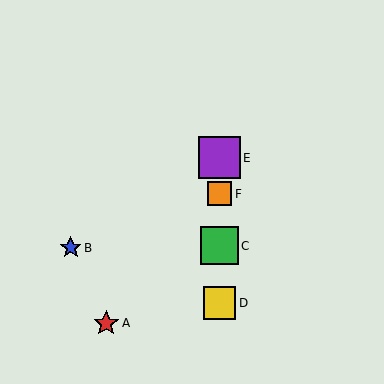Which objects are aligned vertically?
Objects C, D, E, F are aligned vertically.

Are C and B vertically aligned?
No, C is at x≈219 and B is at x≈71.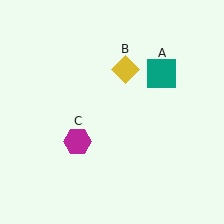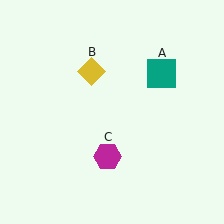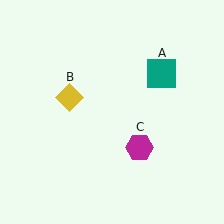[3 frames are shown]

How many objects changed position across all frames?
2 objects changed position: yellow diamond (object B), magenta hexagon (object C).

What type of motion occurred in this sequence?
The yellow diamond (object B), magenta hexagon (object C) rotated counterclockwise around the center of the scene.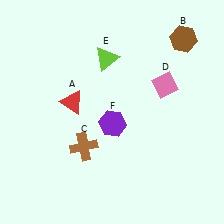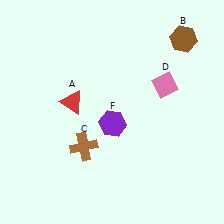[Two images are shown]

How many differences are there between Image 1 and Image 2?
There is 1 difference between the two images.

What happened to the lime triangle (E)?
The lime triangle (E) was removed in Image 2. It was in the top-left area of Image 1.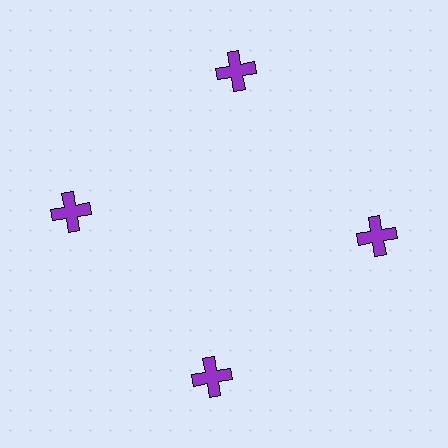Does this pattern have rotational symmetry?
Yes, this pattern has 4-fold rotational symmetry. It looks the same after rotating 90 degrees around the center.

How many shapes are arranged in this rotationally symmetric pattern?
There are 4 shapes, arranged in 4 groups of 1.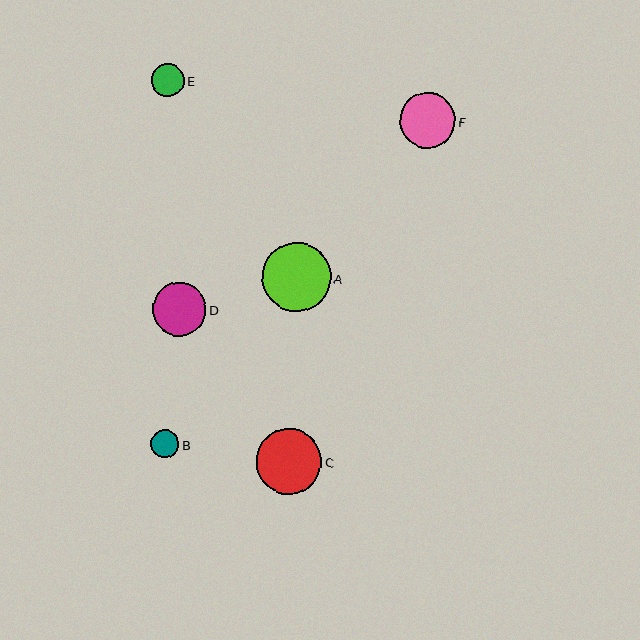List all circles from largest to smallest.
From largest to smallest: A, C, F, D, E, B.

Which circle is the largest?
Circle A is the largest with a size of approximately 68 pixels.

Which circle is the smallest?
Circle B is the smallest with a size of approximately 28 pixels.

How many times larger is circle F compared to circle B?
Circle F is approximately 2.0 times the size of circle B.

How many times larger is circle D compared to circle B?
Circle D is approximately 1.9 times the size of circle B.